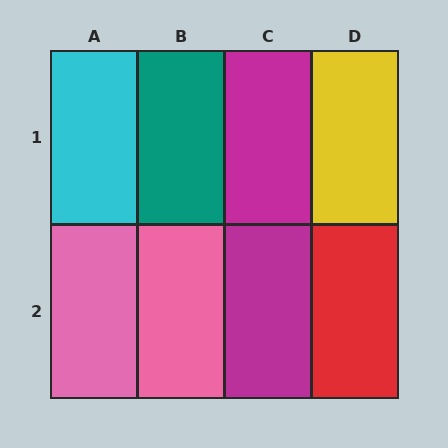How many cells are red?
1 cell is red.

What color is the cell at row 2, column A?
Pink.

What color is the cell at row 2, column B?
Pink.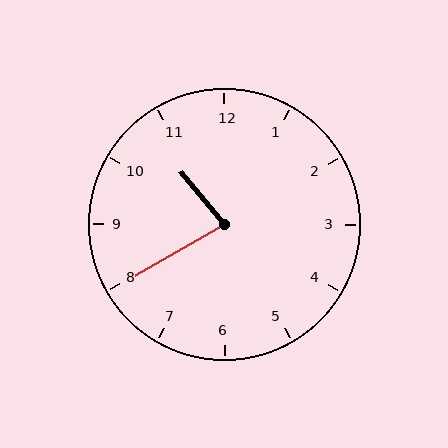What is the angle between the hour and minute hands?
Approximately 80 degrees.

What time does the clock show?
10:40.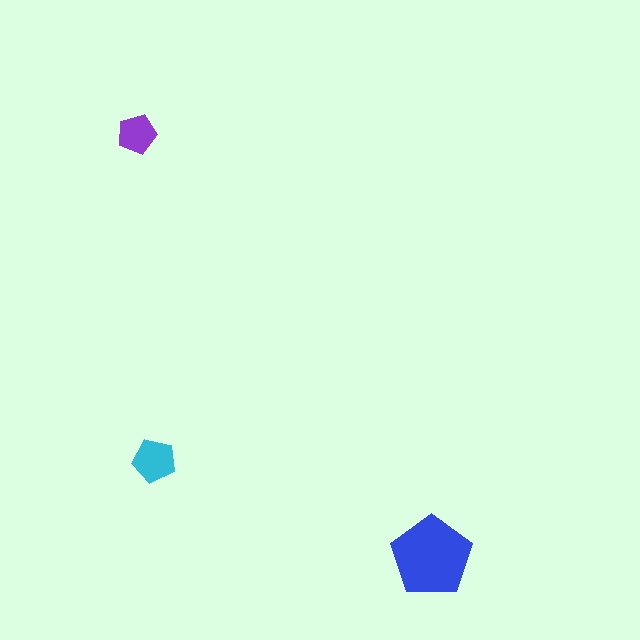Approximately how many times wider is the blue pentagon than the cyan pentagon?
About 2 times wider.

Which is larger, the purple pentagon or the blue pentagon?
The blue one.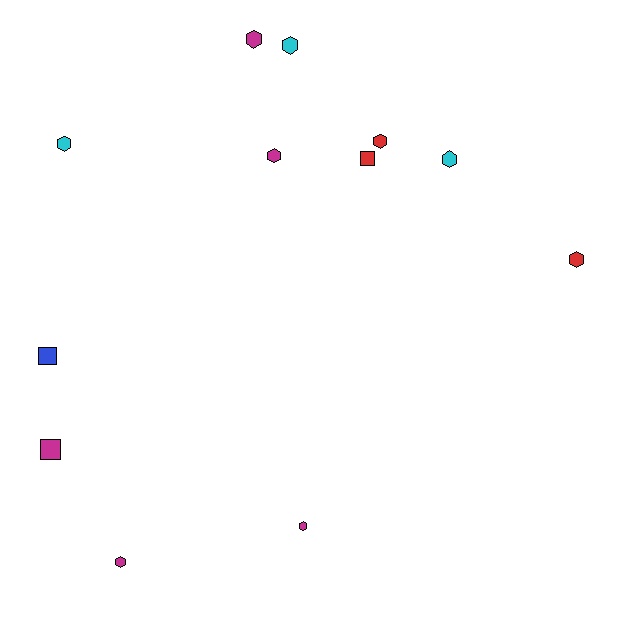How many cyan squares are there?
There are no cyan squares.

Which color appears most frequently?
Magenta, with 5 objects.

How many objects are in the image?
There are 12 objects.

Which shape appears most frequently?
Hexagon, with 9 objects.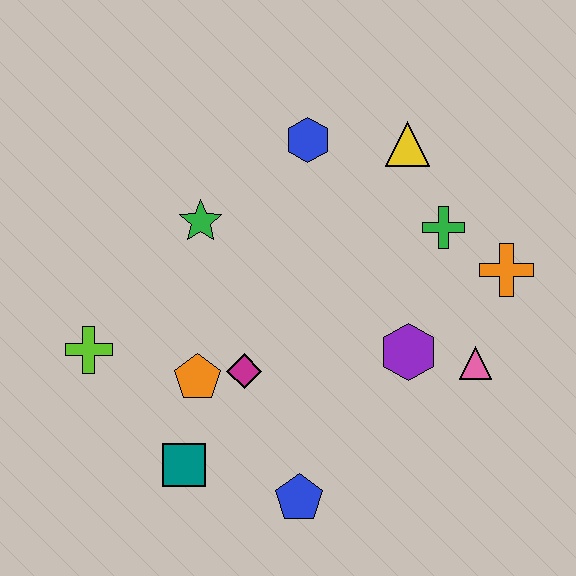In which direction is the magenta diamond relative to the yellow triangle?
The magenta diamond is below the yellow triangle.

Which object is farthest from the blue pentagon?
The yellow triangle is farthest from the blue pentagon.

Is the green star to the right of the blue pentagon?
No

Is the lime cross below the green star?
Yes